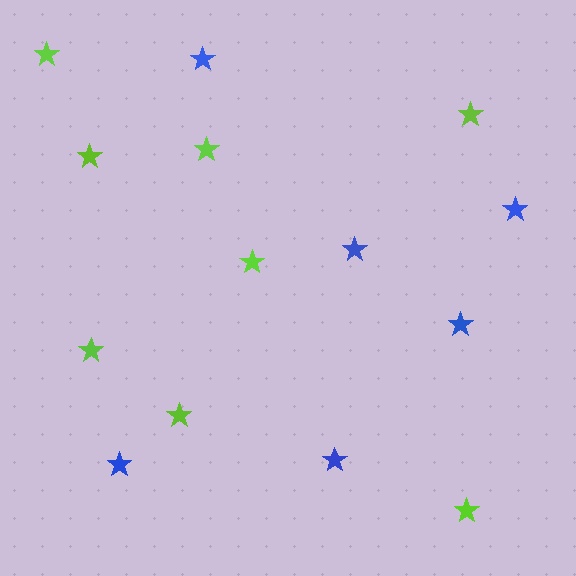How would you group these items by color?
There are 2 groups: one group of blue stars (6) and one group of lime stars (8).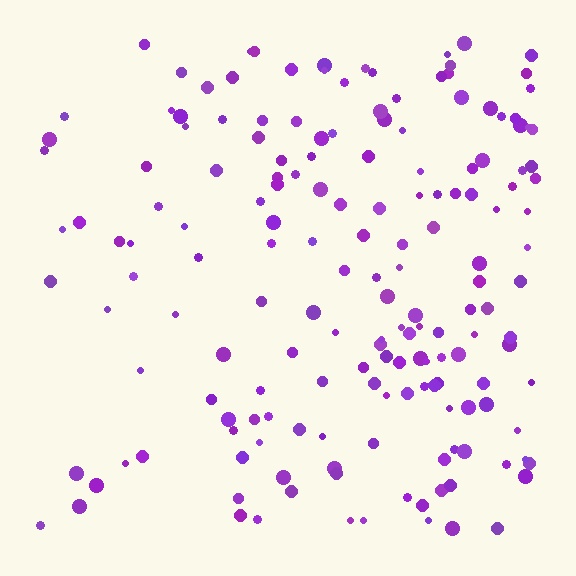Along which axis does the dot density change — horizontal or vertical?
Horizontal.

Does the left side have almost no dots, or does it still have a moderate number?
Still a moderate number, just noticeably fewer than the right.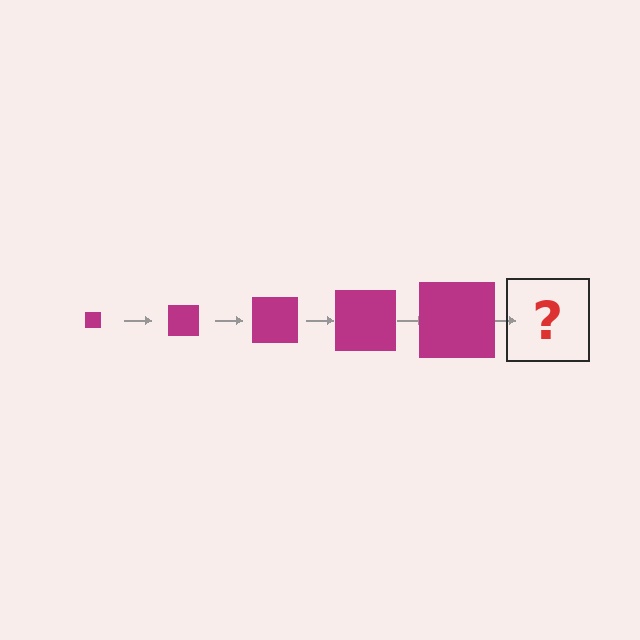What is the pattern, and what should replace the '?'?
The pattern is that the square gets progressively larger each step. The '?' should be a magenta square, larger than the previous one.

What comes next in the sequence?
The next element should be a magenta square, larger than the previous one.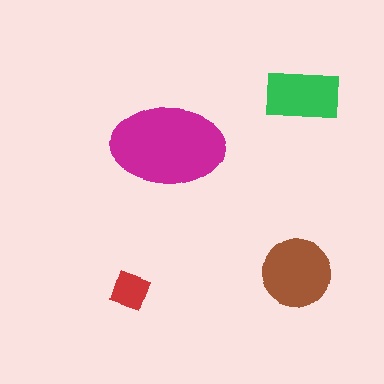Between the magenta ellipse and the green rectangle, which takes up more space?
The magenta ellipse.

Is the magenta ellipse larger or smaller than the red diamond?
Larger.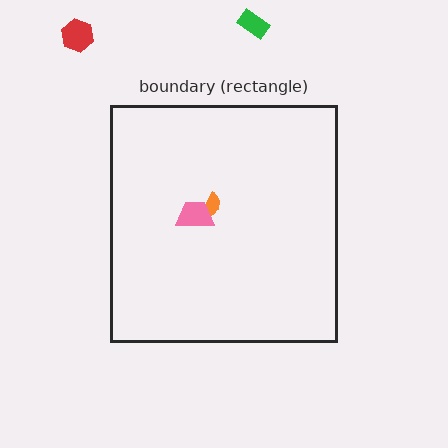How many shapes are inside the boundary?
2 inside, 2 outside.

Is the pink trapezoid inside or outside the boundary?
Inside.